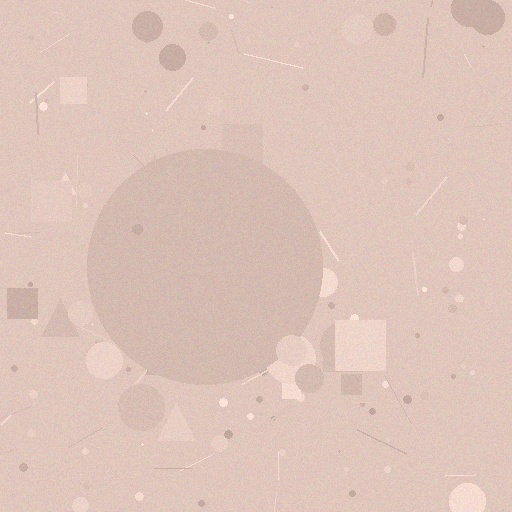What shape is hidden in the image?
A circle is hidden in the image.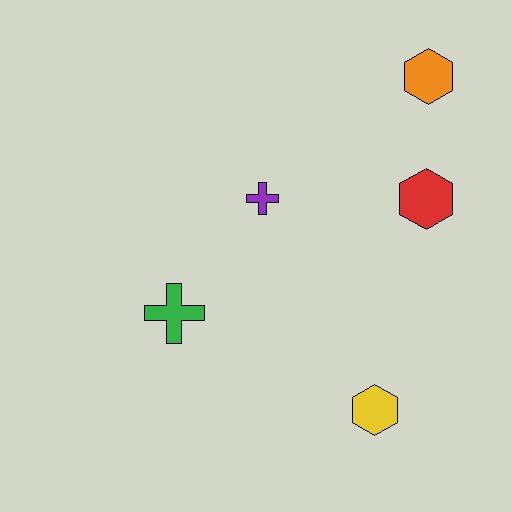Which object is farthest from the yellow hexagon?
The orange hexagon is farthest from the yellow hexagon.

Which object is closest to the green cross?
The purple cross is closest to the green cross.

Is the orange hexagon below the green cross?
No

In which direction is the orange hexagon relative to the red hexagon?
The orange hexagon is above the red hexagon.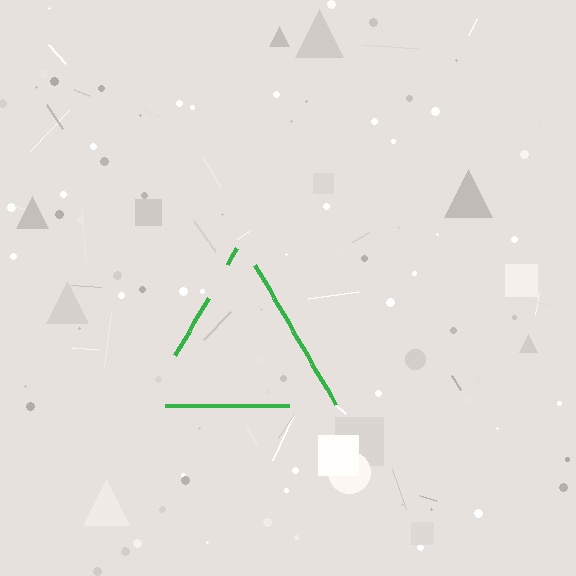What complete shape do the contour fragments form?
The contour fragments form a triangle.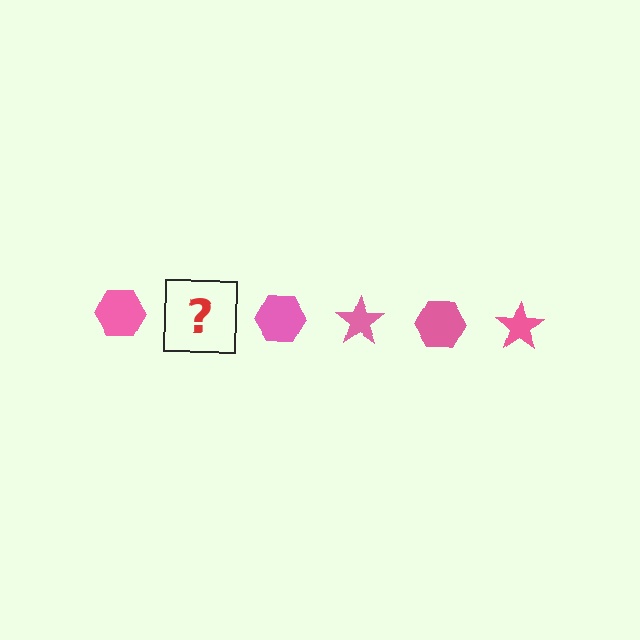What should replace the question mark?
The question mark should be replaced with a pink star.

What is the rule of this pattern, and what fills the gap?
The rule is that the pattern cycles through hexagon, star shapes in pink. The gap should be filled with a pink star.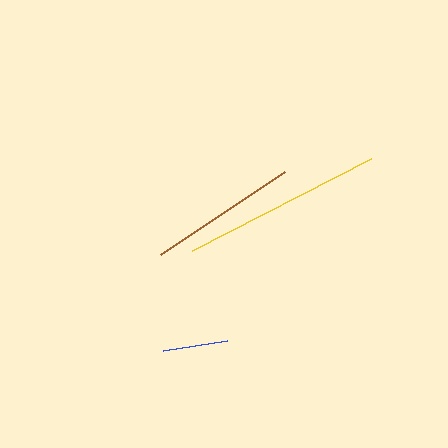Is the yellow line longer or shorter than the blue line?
The yellow line is longer than the blue line.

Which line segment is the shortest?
The blue line is the shortest at approximately 65 pixels.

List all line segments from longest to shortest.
From longest to shortest: yellow, brown, blue.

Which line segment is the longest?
The yellow line is the longest at approximately 201 pixels.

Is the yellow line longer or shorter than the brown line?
The yellow line is longer than the brown line.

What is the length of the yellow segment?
The yellow segment is approximately 201 pixels long.